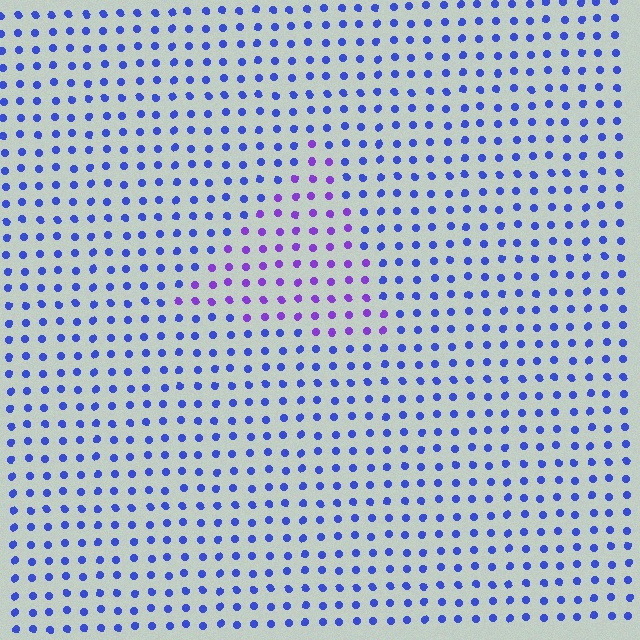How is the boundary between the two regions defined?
The boundary is defined purely by a slight shift in hue (about 39 degrees). Spacing, size, and orientation are identical on both sides.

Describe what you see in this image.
The image is filled with small blue elements in a uniform arrangement. A triangle-shaped region is visible where the elements are tinted to a slightly different hue, forming a subtle color boundary.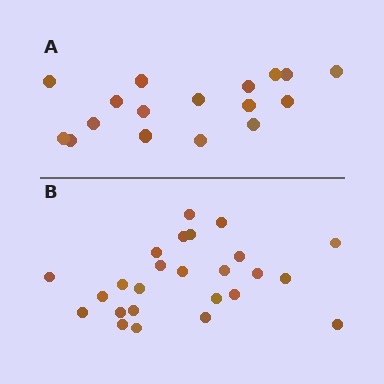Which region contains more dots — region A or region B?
Region B (the bottom region) has more dots.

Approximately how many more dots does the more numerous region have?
Region B has roughly 8 or so more dots than region A.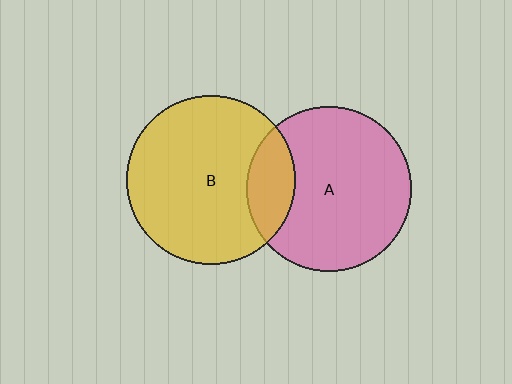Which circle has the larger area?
Circle B (yellow).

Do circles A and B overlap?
Yes.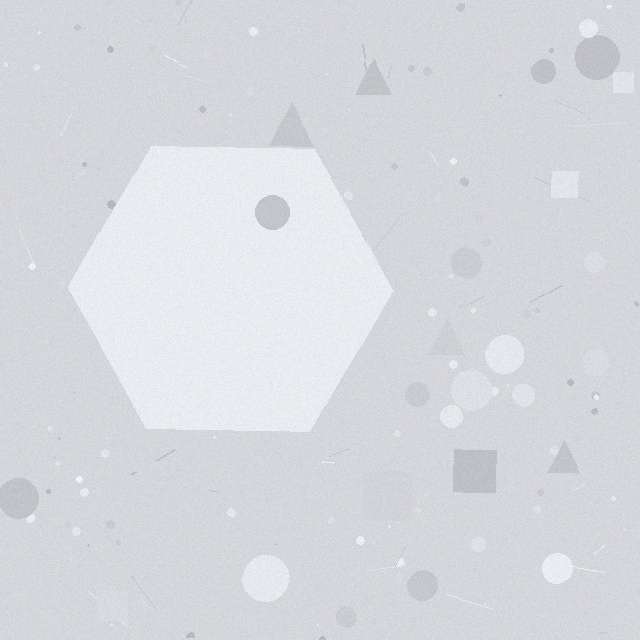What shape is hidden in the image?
A hexagon is hidden in the image.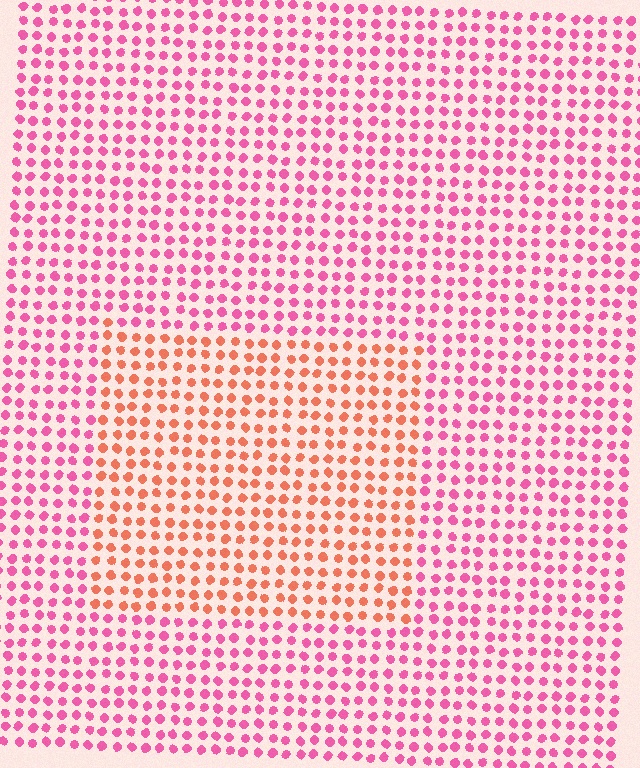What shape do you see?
I see a rectangle.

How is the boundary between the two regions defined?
The boundary is defined purely by a slight shift in hue (about 42 degrees). Spacing, size, and orientation are identical on both sides.